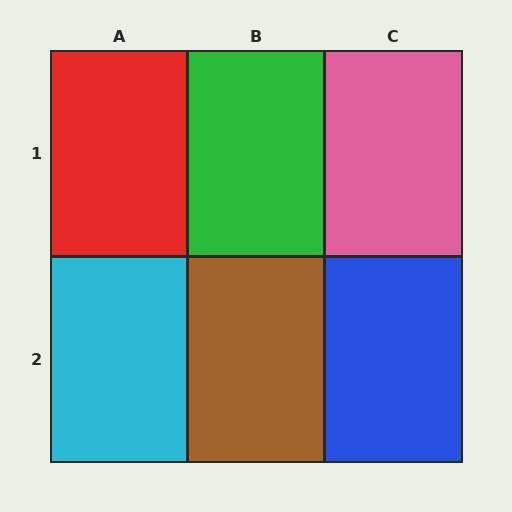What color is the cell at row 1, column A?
Red.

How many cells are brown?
1 cell is brown.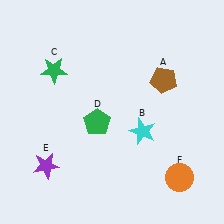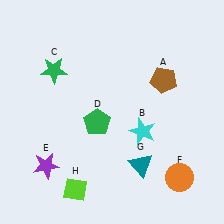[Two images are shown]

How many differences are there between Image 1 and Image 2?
There are 2 differences between the two images.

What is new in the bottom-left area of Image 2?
A lime diamond (H) was added in the bottom-left area of Image 2.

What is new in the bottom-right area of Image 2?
A teal triangle (G) was added in the bottom-right area of Image 2.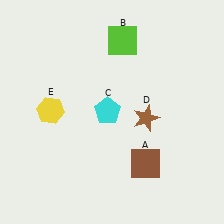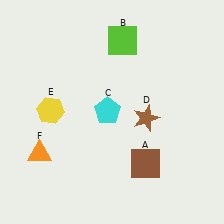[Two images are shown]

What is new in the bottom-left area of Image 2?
An orange triangle (F) was added in the bottom-left area of Image 2.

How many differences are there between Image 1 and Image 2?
There is 1 difference between the two images.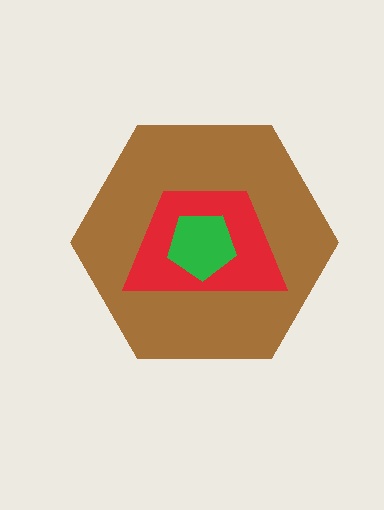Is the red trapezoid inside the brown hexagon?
Yes.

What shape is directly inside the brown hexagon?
The red trapezoid.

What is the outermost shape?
The brown hexagon.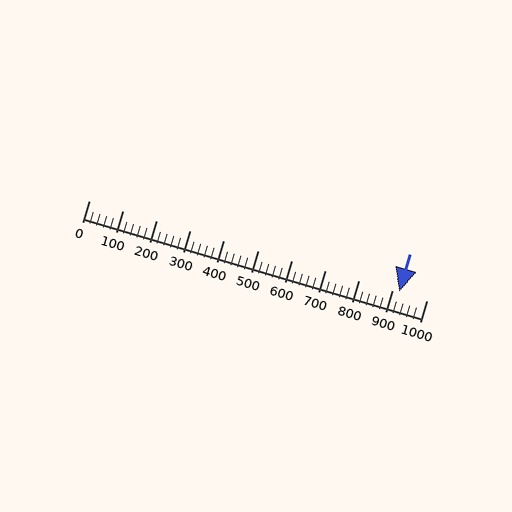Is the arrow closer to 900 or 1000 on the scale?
The arrow is closer to 900.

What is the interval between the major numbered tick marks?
The major tick marks are spaced 100 units apart.